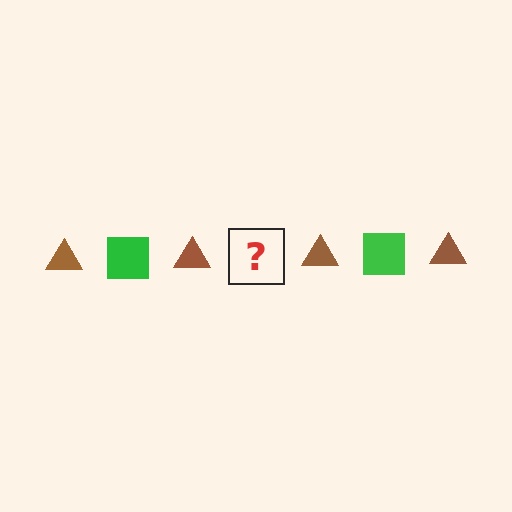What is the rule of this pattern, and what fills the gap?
The rule is that the pattern alternates between brown triangle and green square. The gap should be filled with a green square.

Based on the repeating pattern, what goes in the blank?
The blank should be a green square.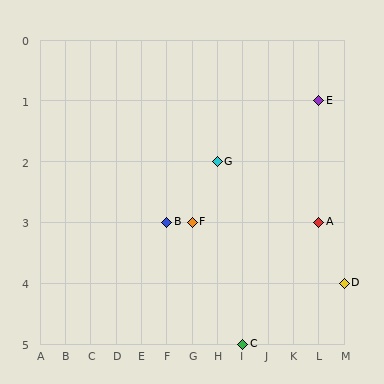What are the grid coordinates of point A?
Point A is at grid coordinates (L, 3).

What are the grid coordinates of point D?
Point D is at grid coordinates (M, 4).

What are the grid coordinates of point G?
Point G is at grid coordinates (H, 2).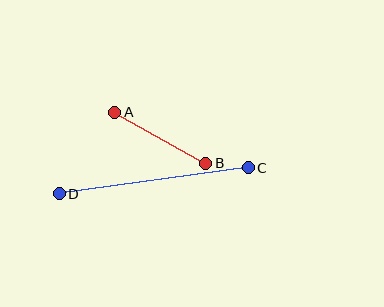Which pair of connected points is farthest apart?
Points C and D are farthest apart.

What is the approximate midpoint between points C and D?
The midpoint is at approximately (154, 181) pixels.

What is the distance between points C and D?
The distance is approximately 191 pixels.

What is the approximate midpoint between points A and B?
The midpoint is at approximately (160, 138) pixels.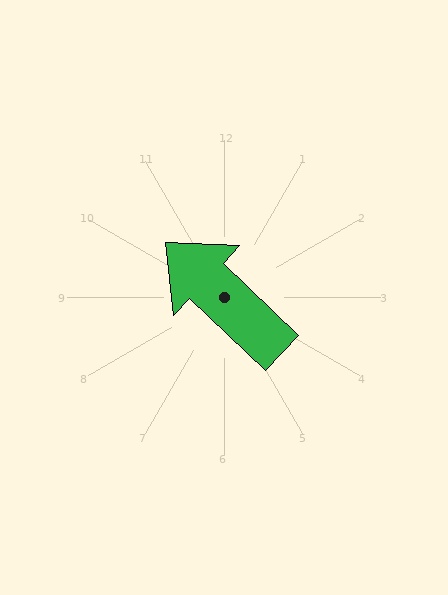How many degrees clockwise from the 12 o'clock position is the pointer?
Approximately 314 degrees.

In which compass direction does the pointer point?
Northwest.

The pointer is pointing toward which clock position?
Roughly 10 o'clock.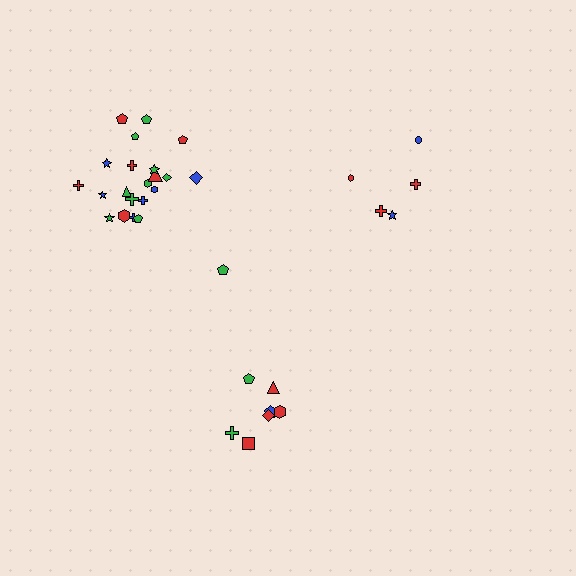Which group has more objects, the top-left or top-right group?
The top-left group.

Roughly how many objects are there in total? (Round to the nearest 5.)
Roughly 35 objects in total.